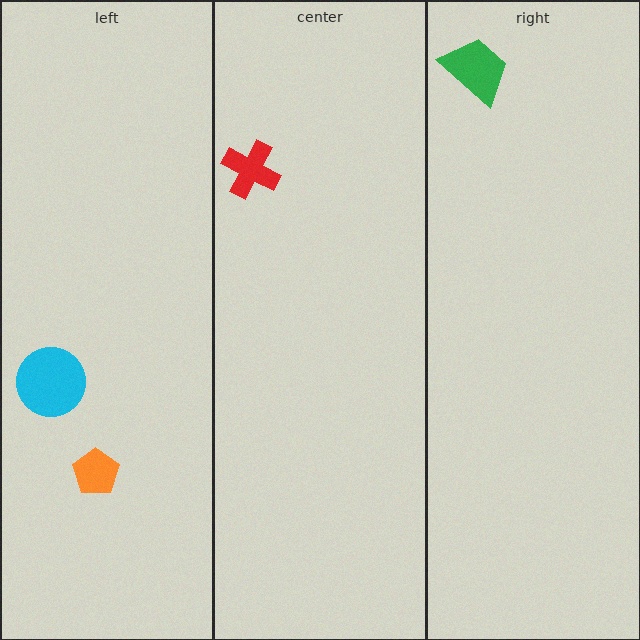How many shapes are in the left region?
2.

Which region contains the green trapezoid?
The right region.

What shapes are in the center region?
The red cross.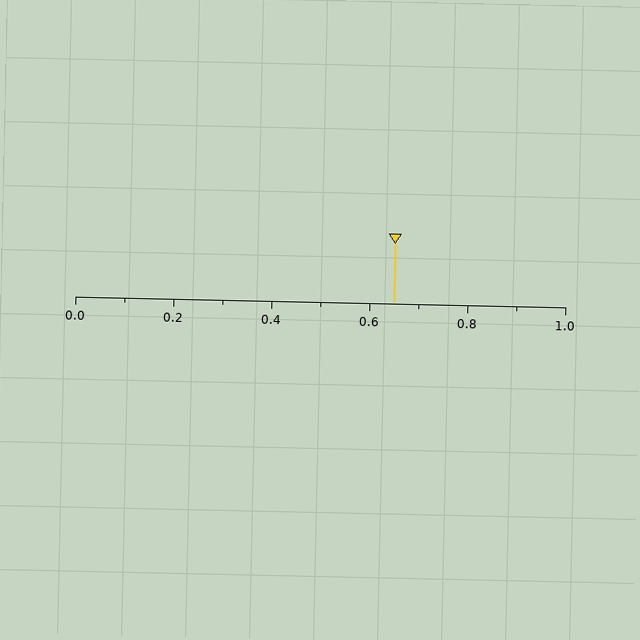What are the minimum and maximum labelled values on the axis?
The axis runs from 0.0 to 1.0.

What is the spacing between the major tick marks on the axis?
The major ticks are spaced 0.2 apart.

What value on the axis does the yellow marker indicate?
The marker indicates approximately 0.65.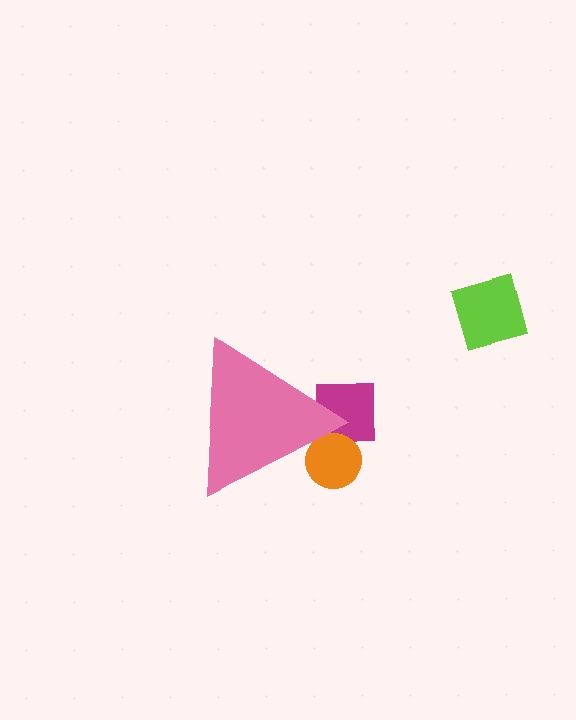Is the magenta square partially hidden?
Yes, the magenta square is partially hidden behind the pink triangle.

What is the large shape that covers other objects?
A pink triangle.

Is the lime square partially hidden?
No, the lime square is fully visible.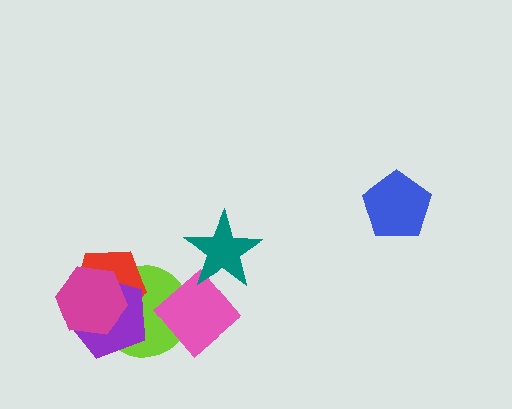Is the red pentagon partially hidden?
Yes, it is partially covered by another shape.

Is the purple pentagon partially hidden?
Yes, it is partially covered by another shape.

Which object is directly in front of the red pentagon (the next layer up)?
The purple pentagon is directly in front of the red pentagon.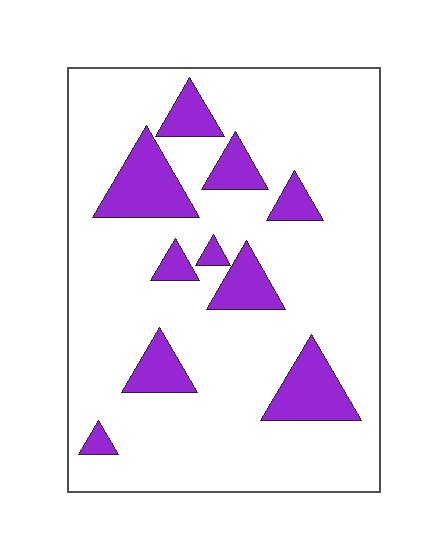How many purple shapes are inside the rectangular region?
10.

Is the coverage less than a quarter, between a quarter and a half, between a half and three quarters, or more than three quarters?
Less than a quarter.